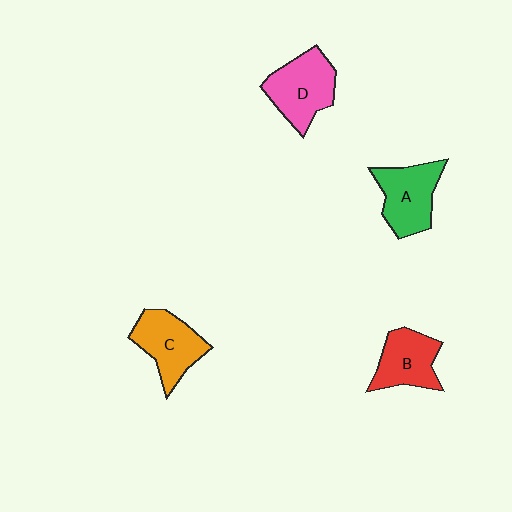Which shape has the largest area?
Shape D (pink).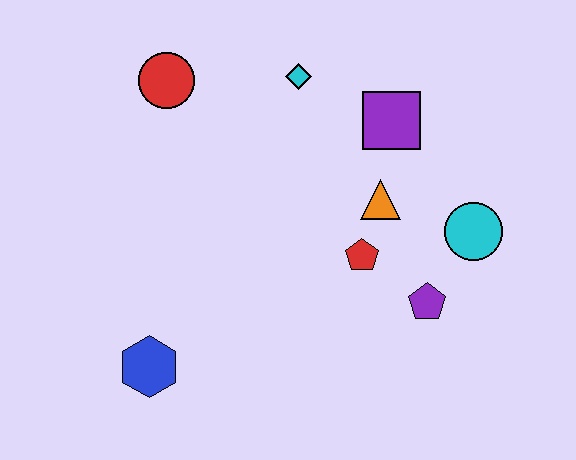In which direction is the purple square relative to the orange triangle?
The purple square is above the orange triangle.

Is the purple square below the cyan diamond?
Yes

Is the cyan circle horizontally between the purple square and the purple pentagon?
No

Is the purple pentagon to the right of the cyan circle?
No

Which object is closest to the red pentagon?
The orange triangle is closest to the red pentagon.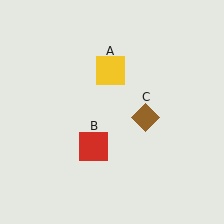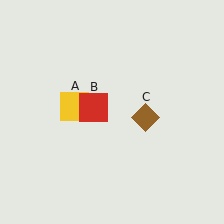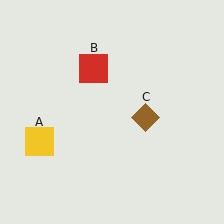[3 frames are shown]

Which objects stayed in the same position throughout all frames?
Brown diamond (object C) remained stationary.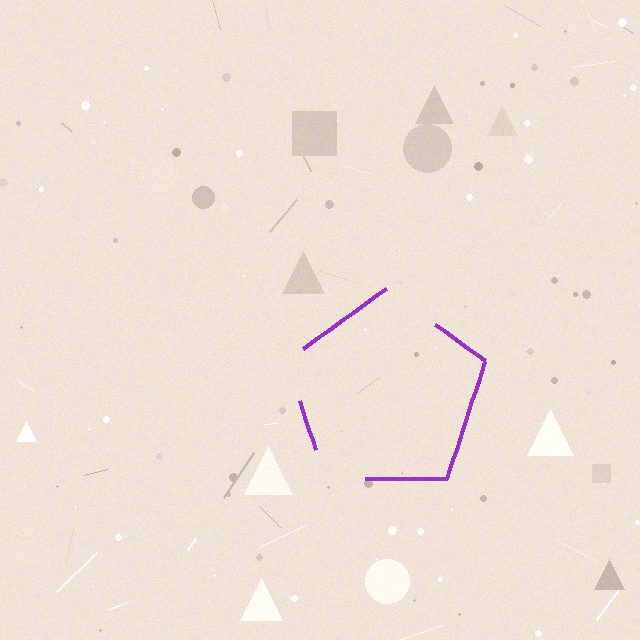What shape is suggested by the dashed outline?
The dashed outline suggests a pentagon.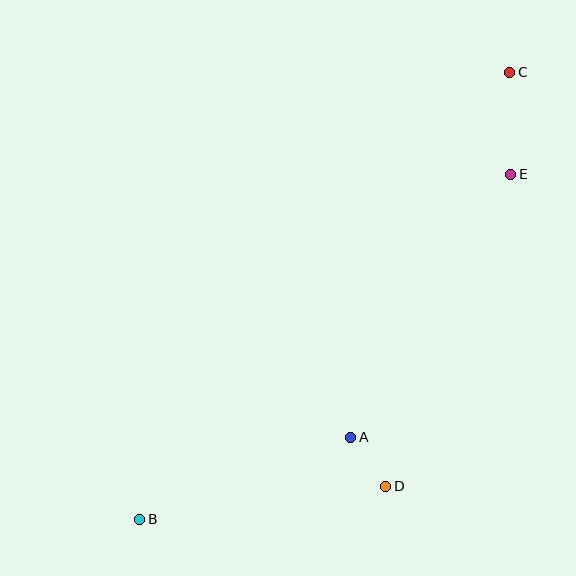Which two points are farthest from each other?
Points B and C are farthest from each other.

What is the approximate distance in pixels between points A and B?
The distance between A and B is approximately 226 pixels.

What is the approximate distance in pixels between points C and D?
The distance between C and D is approximately 432 pixels.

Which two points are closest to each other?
Points A and D are closest to each other.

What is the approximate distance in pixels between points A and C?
The distance between A and C is approximately 398 pixels.